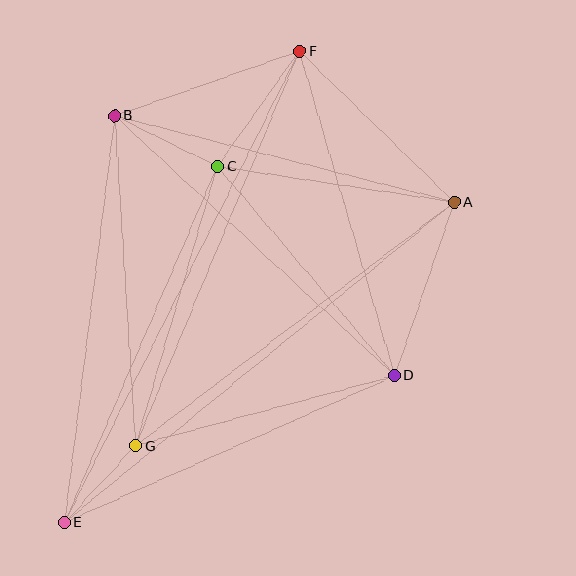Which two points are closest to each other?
Points E and G are closest to each other.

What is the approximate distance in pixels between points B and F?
The distance between B and F is approximately 196 pixels.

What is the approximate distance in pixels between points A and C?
The distance between A and C is approximately 240 pixels.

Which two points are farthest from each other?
Points E and F are farthest from each other.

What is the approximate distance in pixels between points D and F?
The distance between D and F is approximately 338 pixels.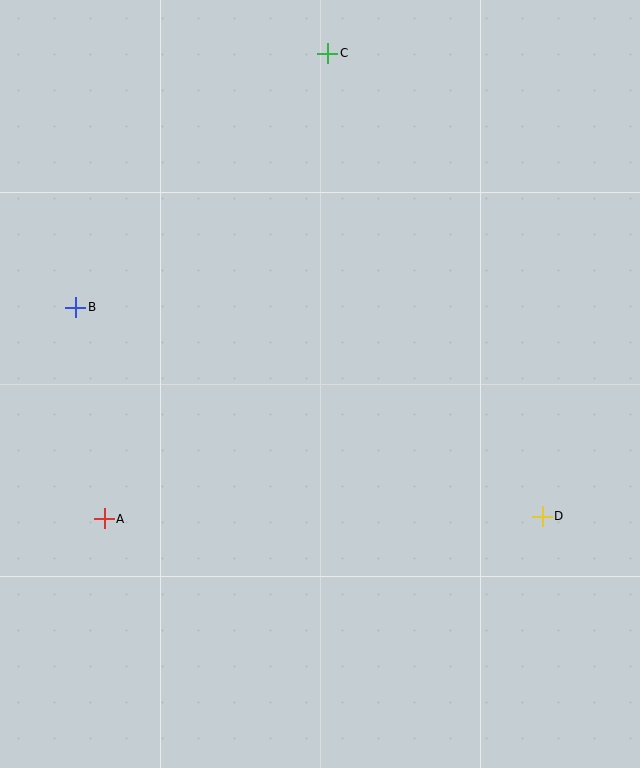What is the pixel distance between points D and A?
The distance between D and A is 438 pixels.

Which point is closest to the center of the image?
Point A at (104, 519) is closest to the center.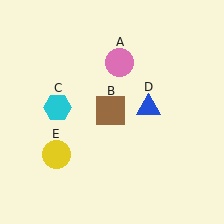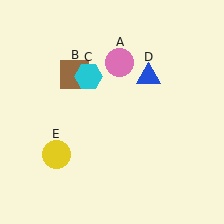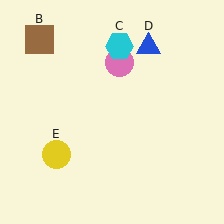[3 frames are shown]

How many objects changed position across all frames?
3 objects changed position: brown square (object B), cyan hexagon (object C), blue triangle (object D).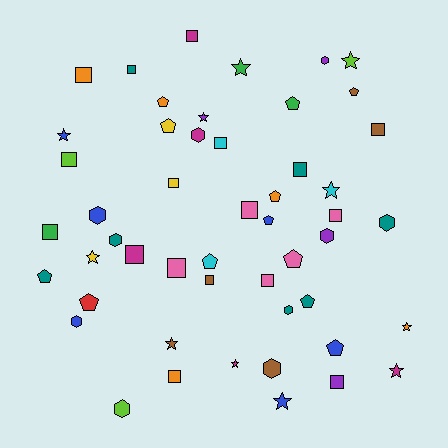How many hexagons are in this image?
There are 10 hexagons.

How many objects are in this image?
There are 50 objects.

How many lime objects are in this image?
There are 3 lime objects.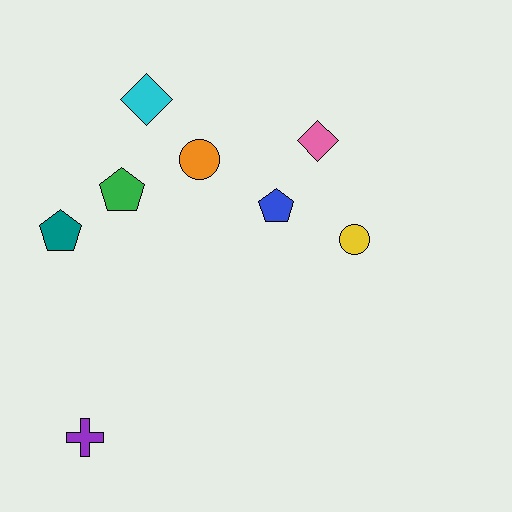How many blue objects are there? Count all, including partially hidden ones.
There is 1 blue object.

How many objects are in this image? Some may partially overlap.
There are 8 objects.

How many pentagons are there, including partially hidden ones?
There are 3 pentagons.